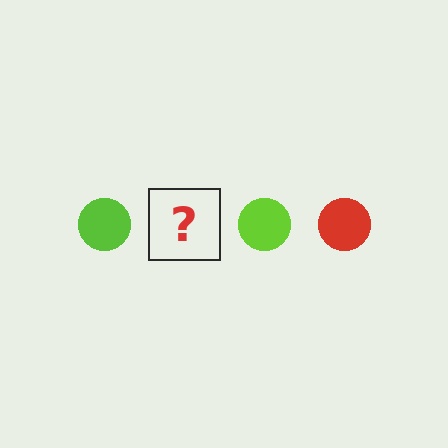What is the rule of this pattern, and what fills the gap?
The rule is that the pattern cycles through lime, red circles. The gap should be filled with a red circle.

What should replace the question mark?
The question mark should be replaced with a red circle.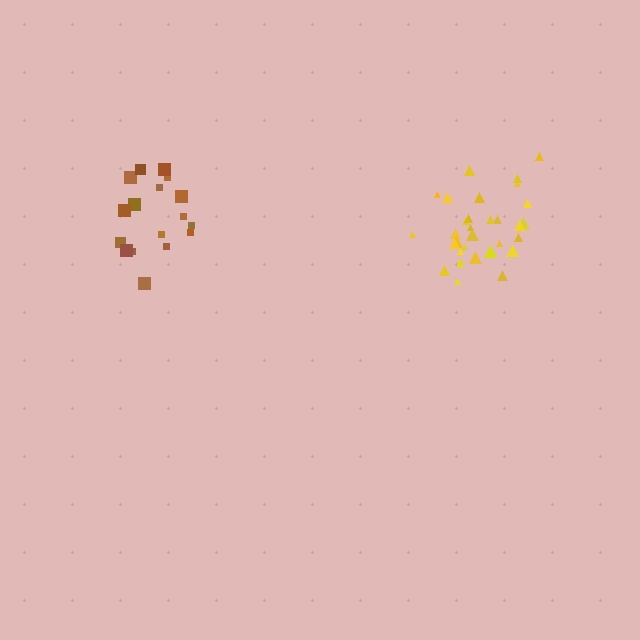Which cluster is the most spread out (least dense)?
Brown.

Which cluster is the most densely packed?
Yellow.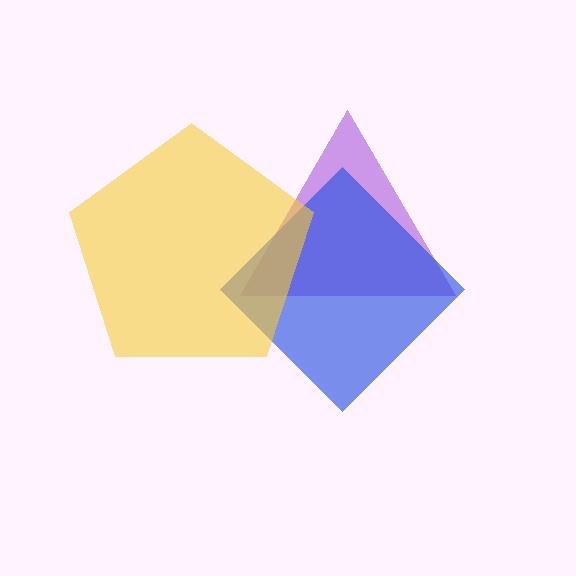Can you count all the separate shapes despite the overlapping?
Yes, there are 3 separate shapes.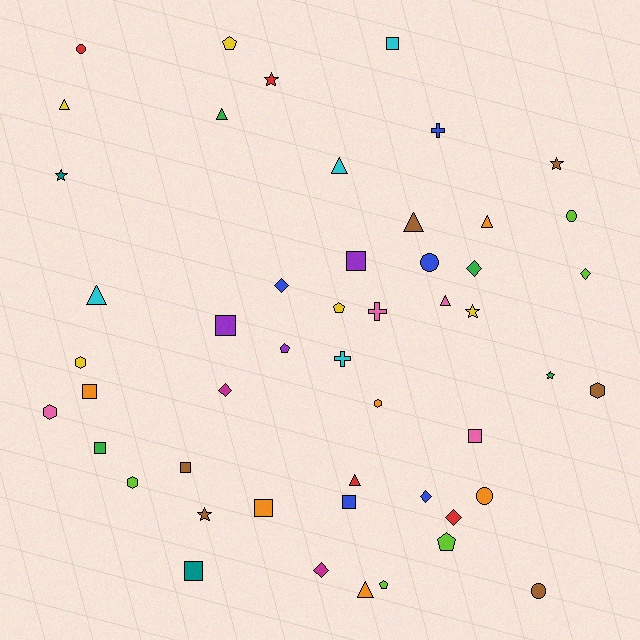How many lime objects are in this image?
There are 5 lime objects.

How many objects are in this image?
There are 50 objects.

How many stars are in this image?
There are 6 stars.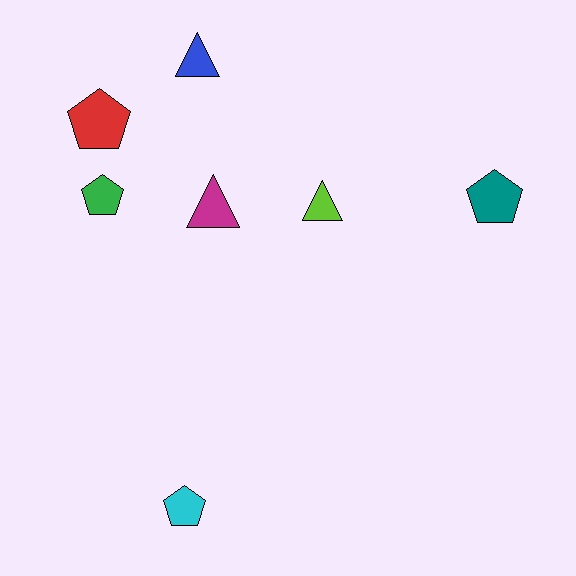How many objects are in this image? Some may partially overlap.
There are 7 objects.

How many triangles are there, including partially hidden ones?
There are 3 triangles.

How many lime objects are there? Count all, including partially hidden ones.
There is 1 lime object.